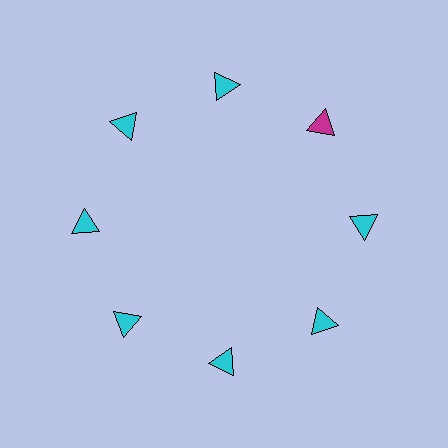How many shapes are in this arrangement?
There are 8 shapes arranged in a ring pattern.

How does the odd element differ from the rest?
It has a different color: magenta instead of cyan.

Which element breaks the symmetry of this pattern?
The magenta triangle at roughly the 2 o'clock position breaks the symmetry. All other shapes are cyan triangles.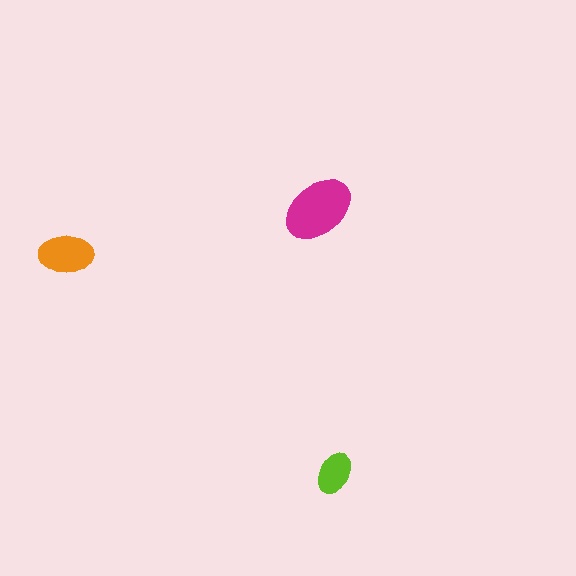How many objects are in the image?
There are 3 objects in the image.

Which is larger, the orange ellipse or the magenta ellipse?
The magenta one.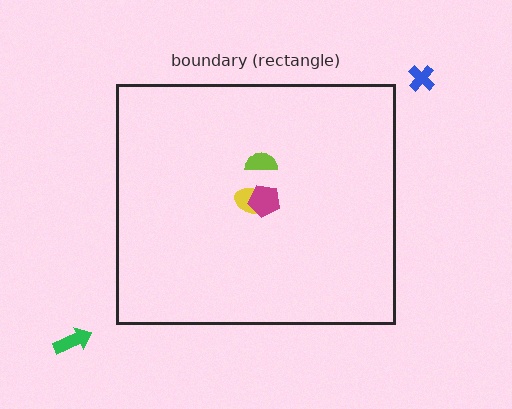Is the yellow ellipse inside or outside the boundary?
Inside.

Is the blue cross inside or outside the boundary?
Outside.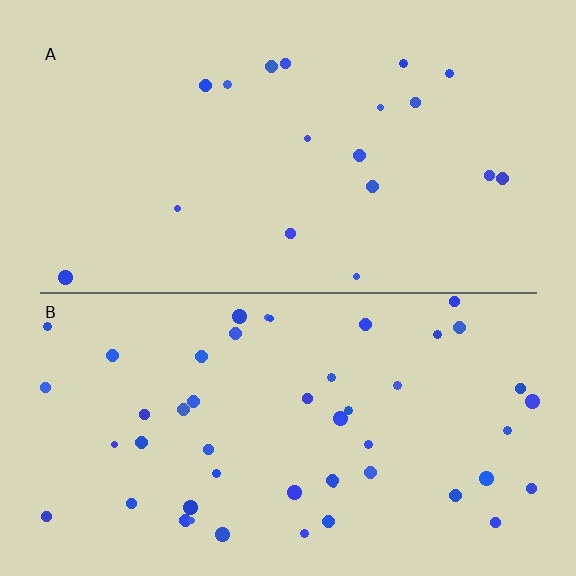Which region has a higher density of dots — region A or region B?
B (the bottom).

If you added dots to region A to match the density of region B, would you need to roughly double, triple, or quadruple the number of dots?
Approximately triple.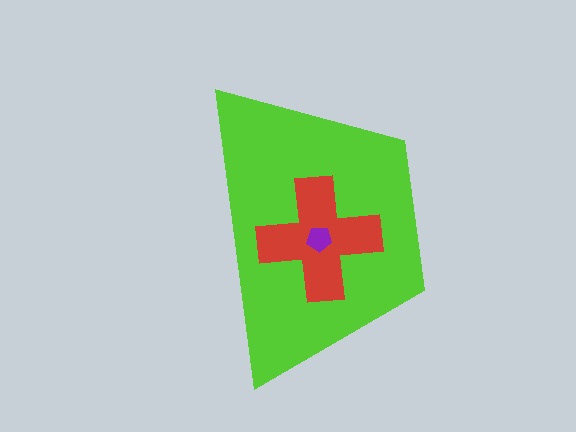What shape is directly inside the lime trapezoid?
The red cross.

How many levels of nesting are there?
3.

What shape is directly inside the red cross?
The purple pentagon.